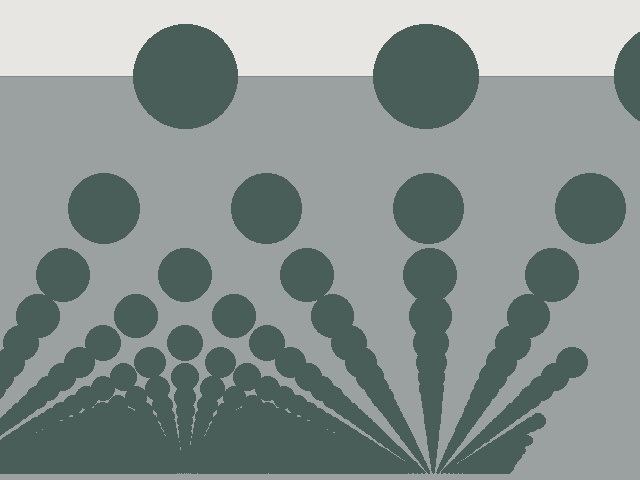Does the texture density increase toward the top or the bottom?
Density increases toward the bottom.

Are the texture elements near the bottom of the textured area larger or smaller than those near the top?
Smaller. The gradient is inverted — elements near the bottom are smaller and denser.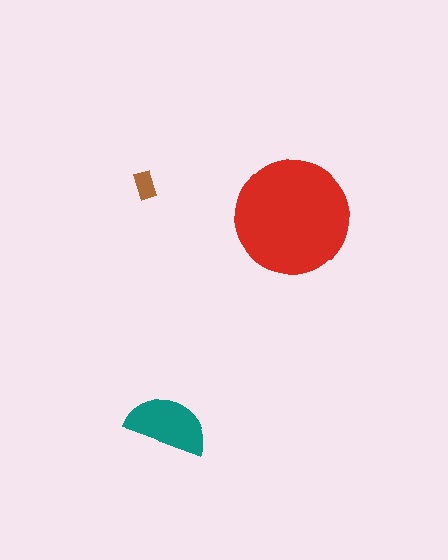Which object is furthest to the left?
The brown rectangle is leftmost.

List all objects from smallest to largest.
The brown rectangle, the teal semicircle, the red circle.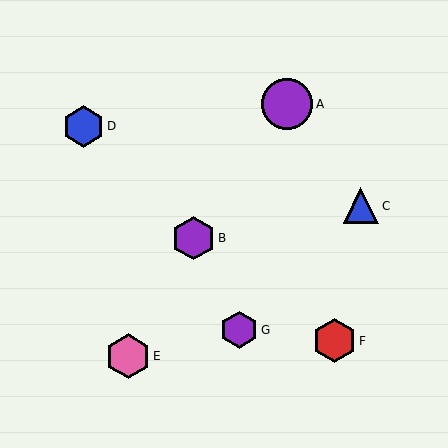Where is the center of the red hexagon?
The center of the red hexagon is at (335, 341).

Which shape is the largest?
The purple circle (labeled A) is the largest.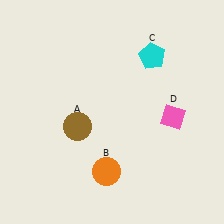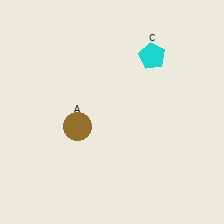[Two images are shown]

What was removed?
The pink diamond (D), the orange circle (B) were removed in Image 2.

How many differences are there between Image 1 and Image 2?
There are 2 differences between the two images.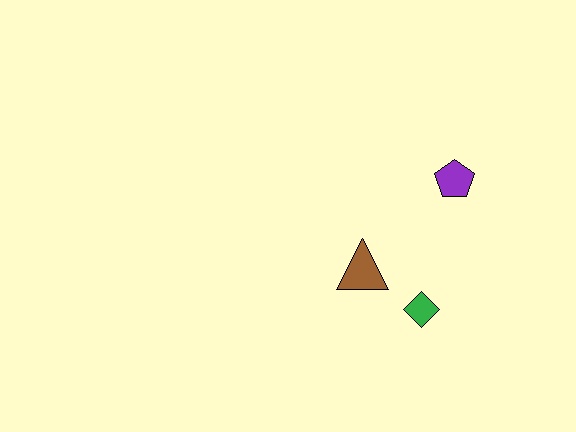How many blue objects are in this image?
There are no blue objects.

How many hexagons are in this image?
There are no hexagons.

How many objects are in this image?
There are 3 objects.